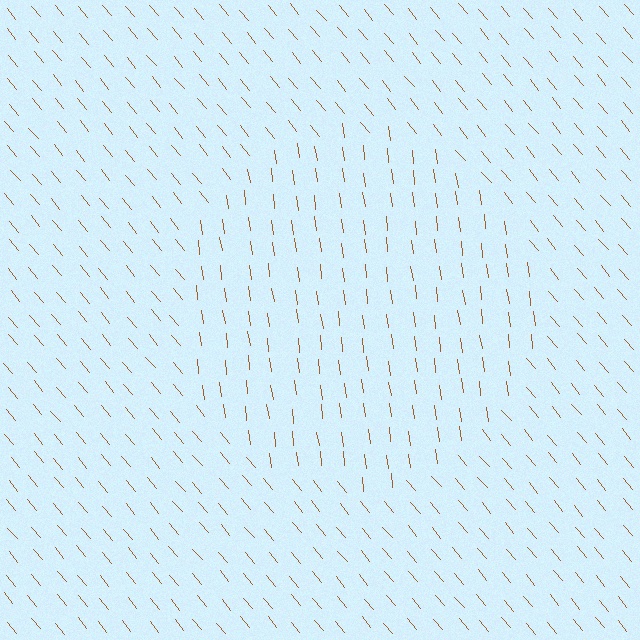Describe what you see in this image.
The image is filled with small brown line segments. A circle region in the image has lines oriented differently from the surrounding lines, creating a visible texture boundary.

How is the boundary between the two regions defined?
The boundary is defined purely by a change in line orientation (approximately 32 degrees difference). All lines are the same color and thickness.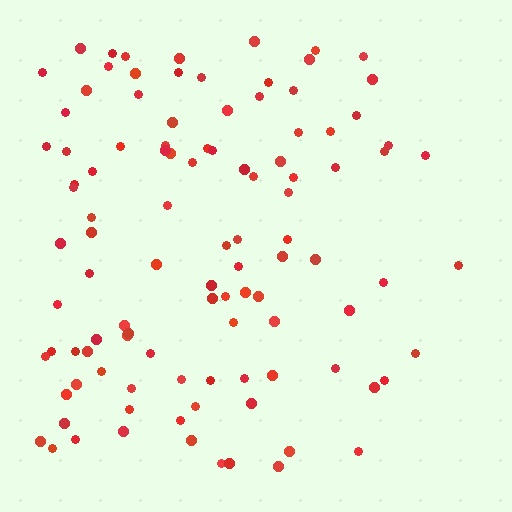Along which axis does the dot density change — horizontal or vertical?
Horizontal.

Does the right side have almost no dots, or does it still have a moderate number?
Still a moderate number, just noticeably fewer than the left.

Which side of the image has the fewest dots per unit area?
The right.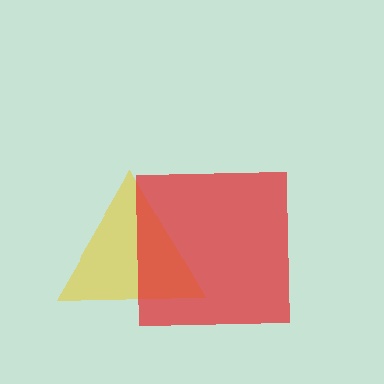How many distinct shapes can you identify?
There are 2 distinct shapes: a yellow triangle, a red square.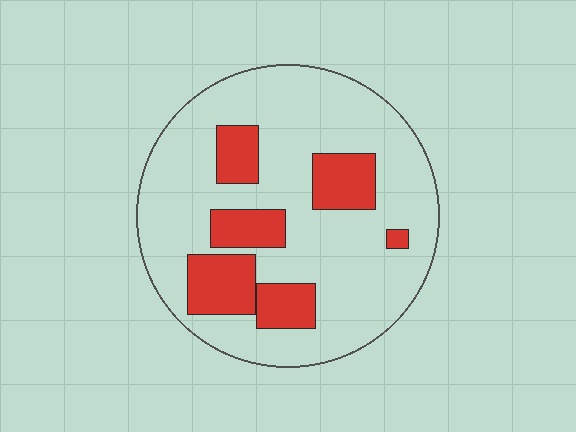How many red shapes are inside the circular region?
6.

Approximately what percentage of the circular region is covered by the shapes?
Approximately 25%.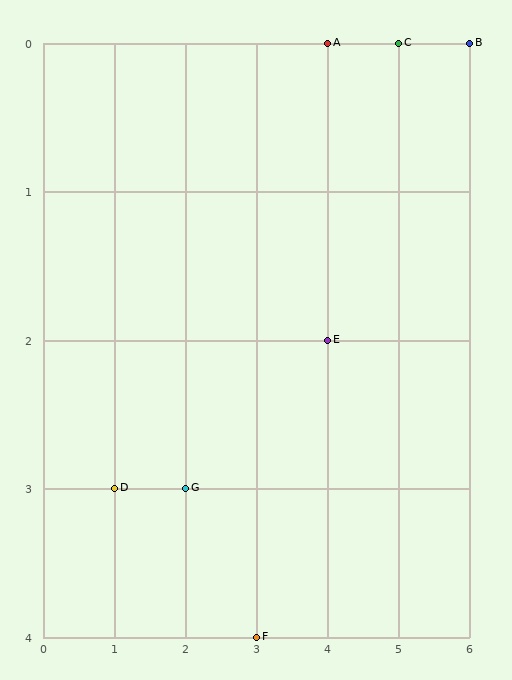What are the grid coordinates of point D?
Point D is at grid coordinates (1, 3).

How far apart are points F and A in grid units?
Points F and A are 1 column and 4 rows apart (about 4.1 grid units diagonally).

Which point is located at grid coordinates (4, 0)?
Point A is at (4, 0).